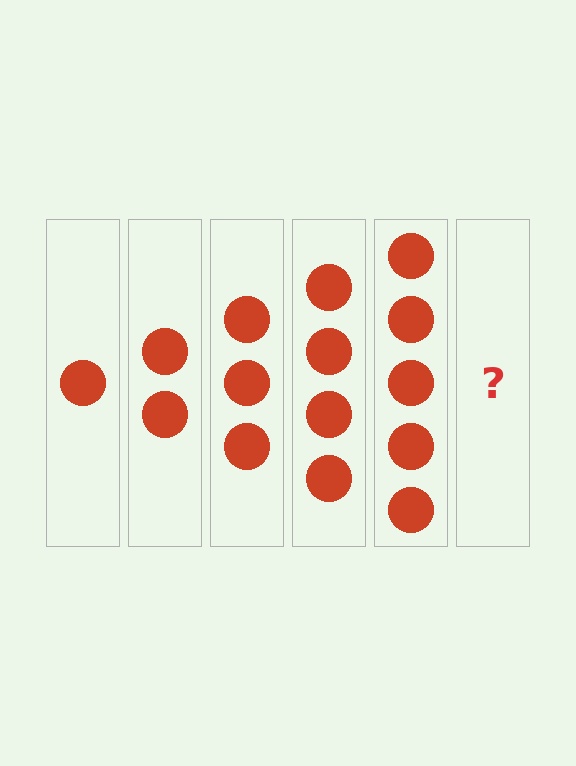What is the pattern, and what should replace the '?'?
The pattern is that each step adds one more circle. The '?' should be 6 circles.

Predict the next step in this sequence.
The next step is 6 circles.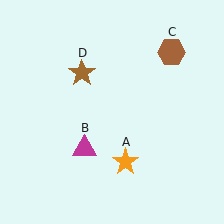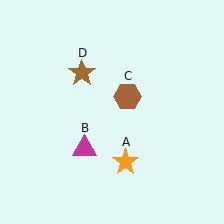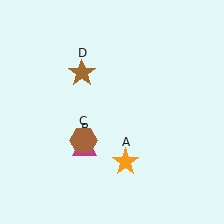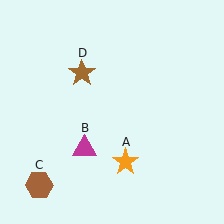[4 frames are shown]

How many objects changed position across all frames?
1 object changed position: brown hexagon (object C).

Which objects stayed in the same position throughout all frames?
Orange star (object A) and magenta triangle (object B) and brown star (object D) remained stationary.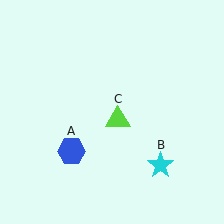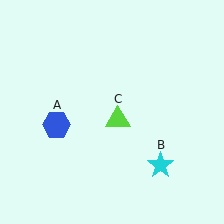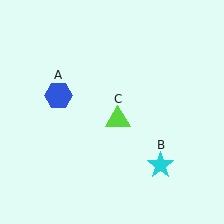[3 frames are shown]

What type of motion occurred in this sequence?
The blue hexagon (object A) rotated clockwise around the center of the scene.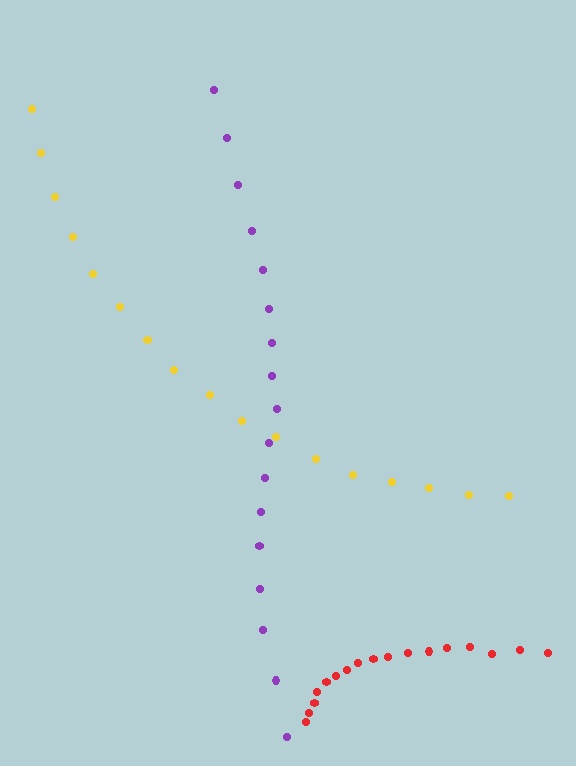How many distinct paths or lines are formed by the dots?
There are 3 distinct paths.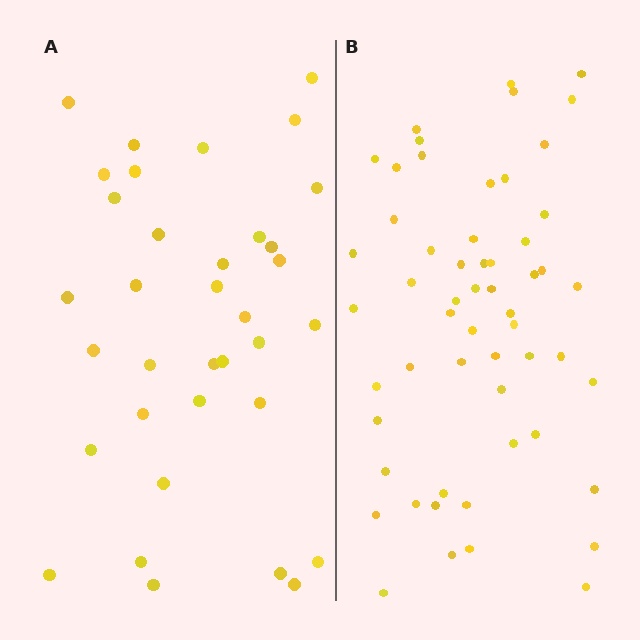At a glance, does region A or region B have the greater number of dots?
Region B (the right region) has more dots.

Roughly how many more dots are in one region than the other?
Region B has approximately 20 more dots than region A.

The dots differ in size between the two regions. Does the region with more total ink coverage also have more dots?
No. Region A has more total ink coverage because its dots are larger, but region B actually contains more individual dots. Total area can be misleading — the number of items is what matters here.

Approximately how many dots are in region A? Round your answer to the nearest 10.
About 40 dots. (The exact count is 35, which rounds to 40.)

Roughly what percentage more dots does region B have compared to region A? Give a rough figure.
About 60% more.